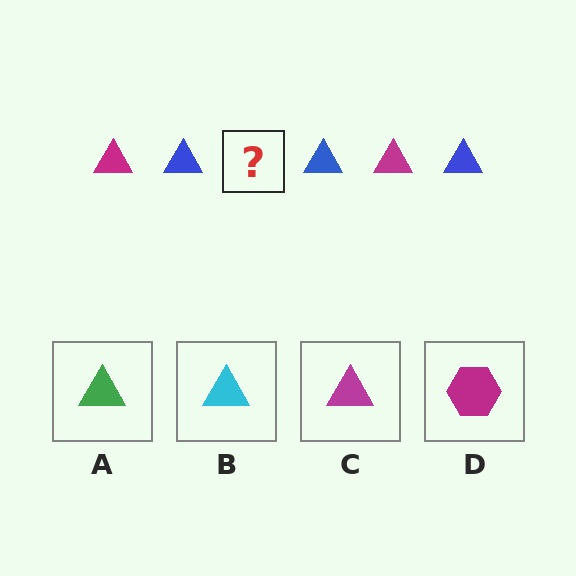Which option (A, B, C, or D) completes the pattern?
C.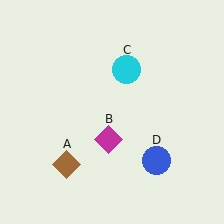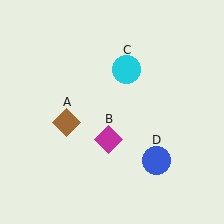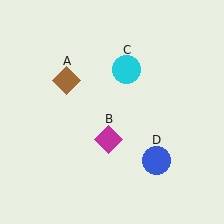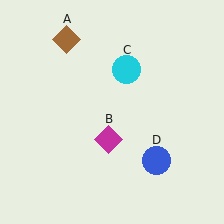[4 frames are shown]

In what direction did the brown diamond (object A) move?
The brown diamond (object A) moved up.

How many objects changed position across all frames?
1 object changed position: brown diamond (object A).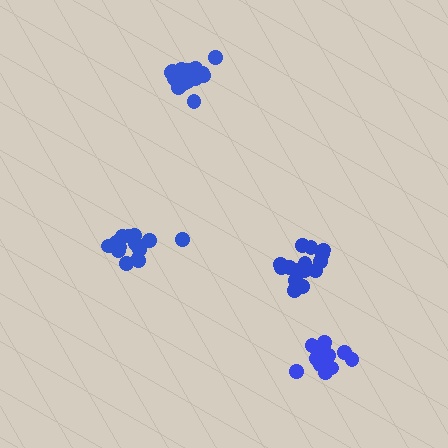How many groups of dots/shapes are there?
There are 4 groups.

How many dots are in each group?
Group 1: 15 dots, Group 2: 15 dots, Group 3: 13 dots, Group 4: 16 dots (59 total).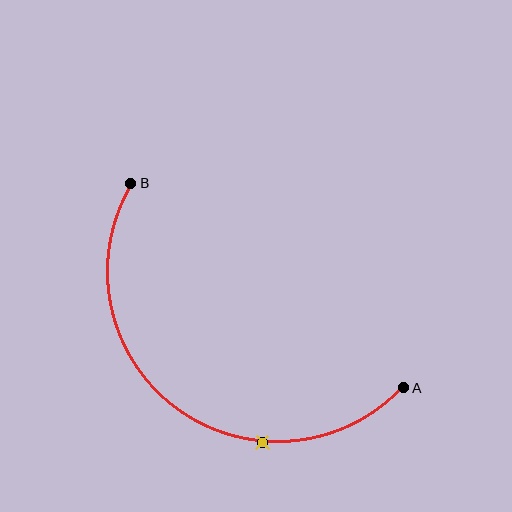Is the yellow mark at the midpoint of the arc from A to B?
No. The yellow mark lies on the arc but is closer to endpoint A. The arc midpoint would be at the point on the curve equidistant along the arc from both A and B.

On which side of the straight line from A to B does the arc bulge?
The arc bulges below and to the left of the straight line connecting A and B.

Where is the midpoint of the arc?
The arc midpoint is the point on the curve farthest from the straight line joining A and B. It sits below and to the left of that line.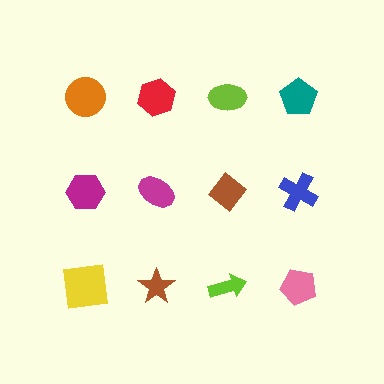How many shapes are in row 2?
4 shapes.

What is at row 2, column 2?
A magenta ellipse.